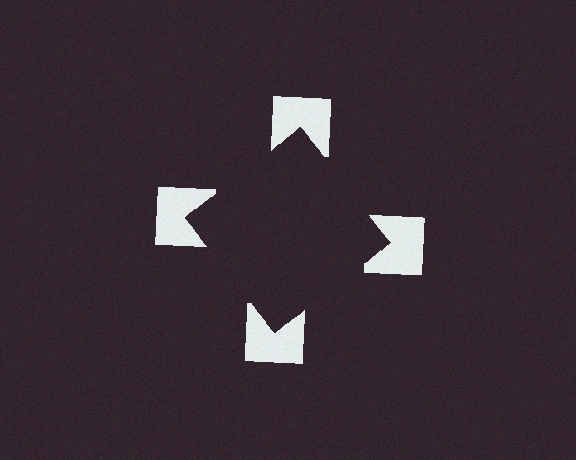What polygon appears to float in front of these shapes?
An illusory square — its edges are inferred from the aligned wedge cuts in the notched squares, not physically drawn.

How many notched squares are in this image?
There are 4 — one at each vertex of the illusory square.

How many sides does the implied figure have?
4 sides.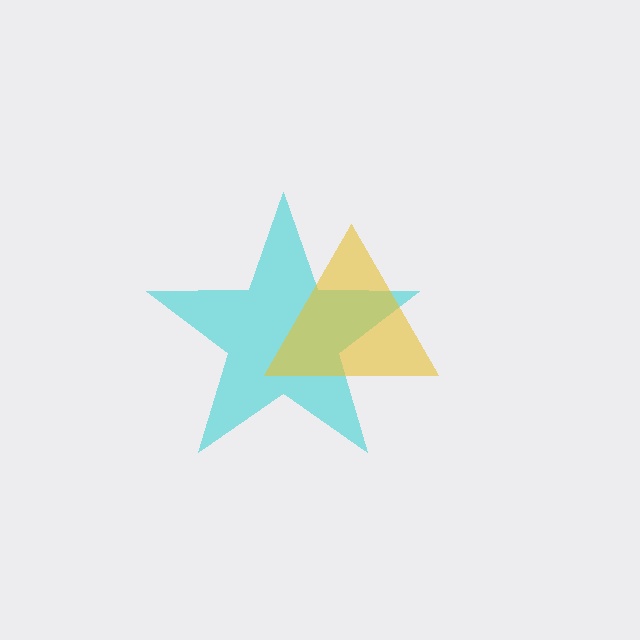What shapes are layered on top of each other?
The layered shapes are: a cyan star, a yellow triangle.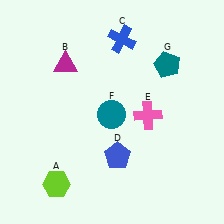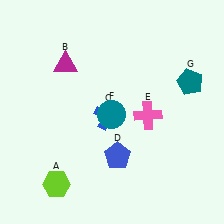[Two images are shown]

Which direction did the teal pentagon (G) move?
The teal pentagon (G) moved right.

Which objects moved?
The objects that moved are: the blue cross (C), the teal pentagon (G).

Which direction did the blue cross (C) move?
The blue cross (C) moved down.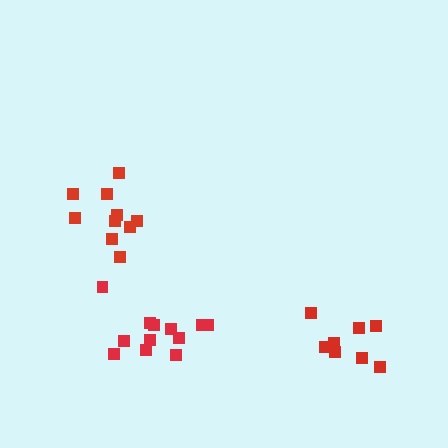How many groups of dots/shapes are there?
There are 3 groups.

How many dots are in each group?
Group 1: 10 dots, Group 2: 12 dots, Group 3: 8 dots (30 total).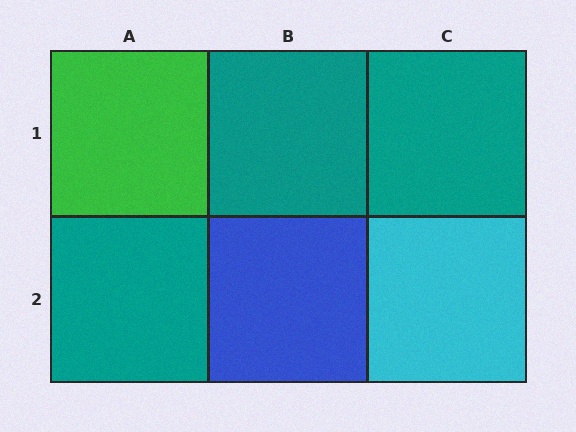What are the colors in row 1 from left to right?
Green, teal, teal.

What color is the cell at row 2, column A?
Teal.